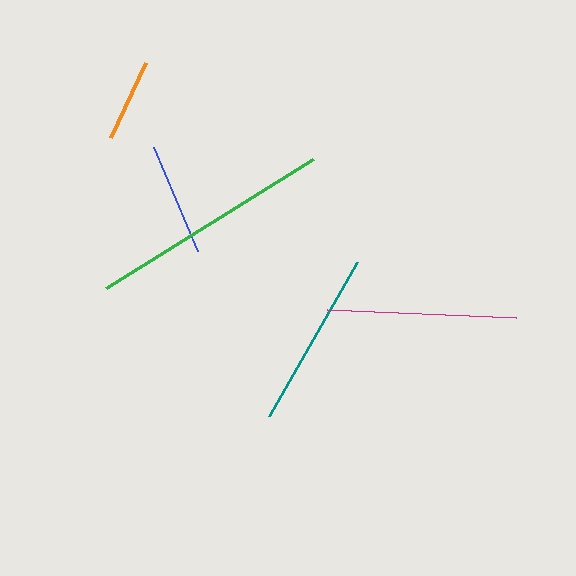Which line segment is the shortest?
The orange line is the shortest at approximately 82 pixels.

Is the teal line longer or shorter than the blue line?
The teal line is longer than the blue line.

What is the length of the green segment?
The green segment is approximately 243 pixels long.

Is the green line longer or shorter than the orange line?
The green line is longer than the orange line.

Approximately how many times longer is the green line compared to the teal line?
The green line is approximately 1.4 times the length of the teal line.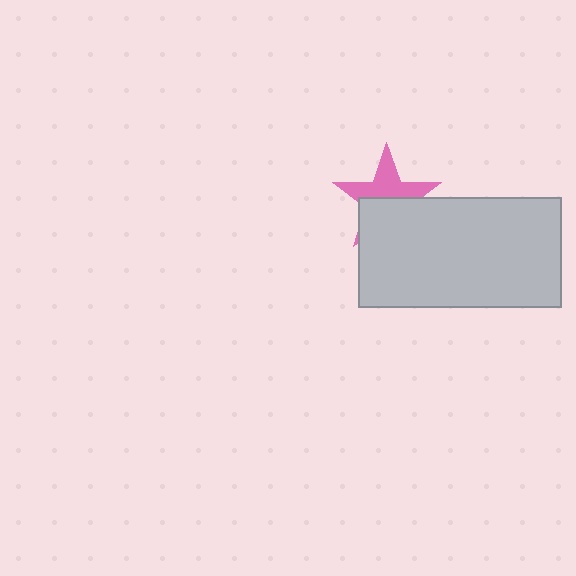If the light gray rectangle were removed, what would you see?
You would see the complete pink star.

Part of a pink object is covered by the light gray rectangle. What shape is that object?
It is a star.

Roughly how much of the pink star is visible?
About half of it is visible (roughly 51%).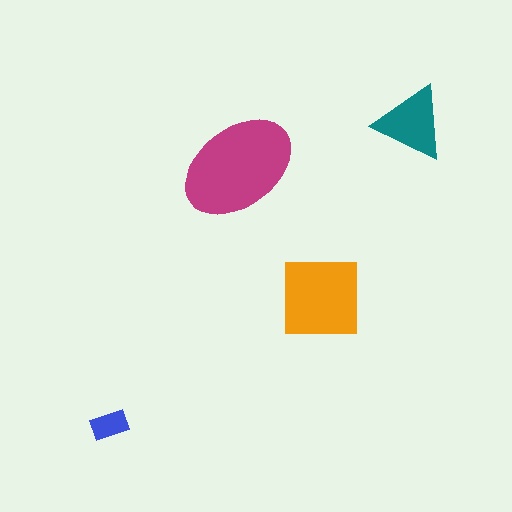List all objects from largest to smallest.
The magenta ellipse, the orange square, the teal triangle, the blue rectangle.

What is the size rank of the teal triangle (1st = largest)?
3rd.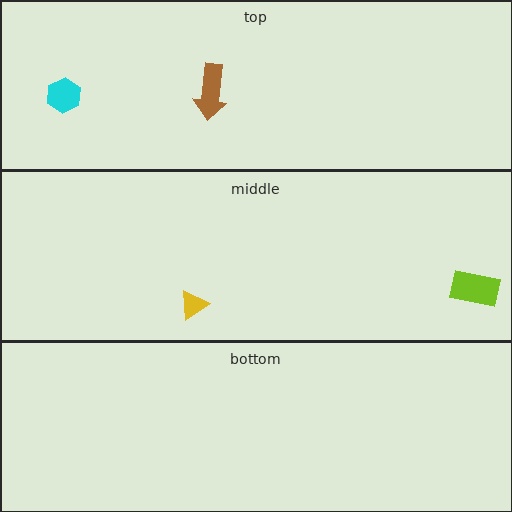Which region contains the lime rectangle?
The middle region.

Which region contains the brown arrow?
The top region.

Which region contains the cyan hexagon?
The top region.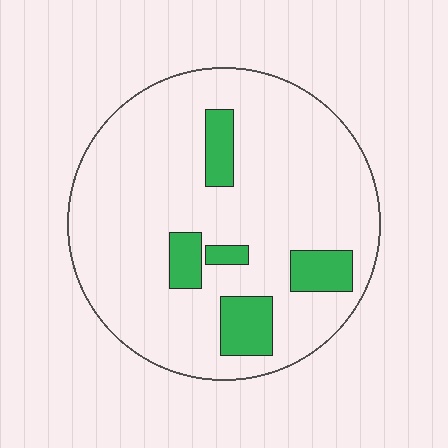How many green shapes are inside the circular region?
5.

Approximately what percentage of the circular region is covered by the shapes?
Approximately 15%.